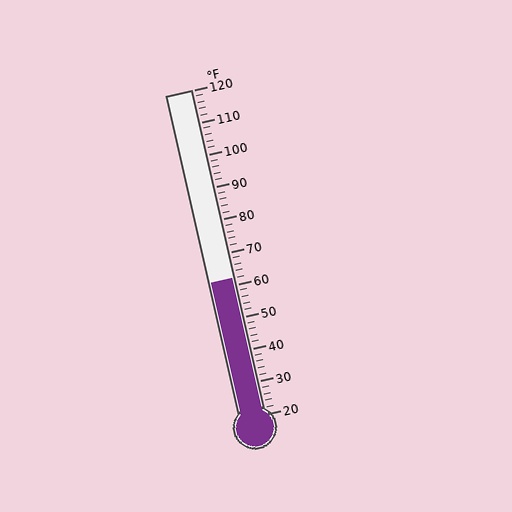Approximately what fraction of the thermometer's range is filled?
The thermometer is filled to approximately 40% of its range.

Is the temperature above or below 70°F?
The temperature is below 70°F.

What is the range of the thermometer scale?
The thermometer scale ranges from 20°F to 120°F.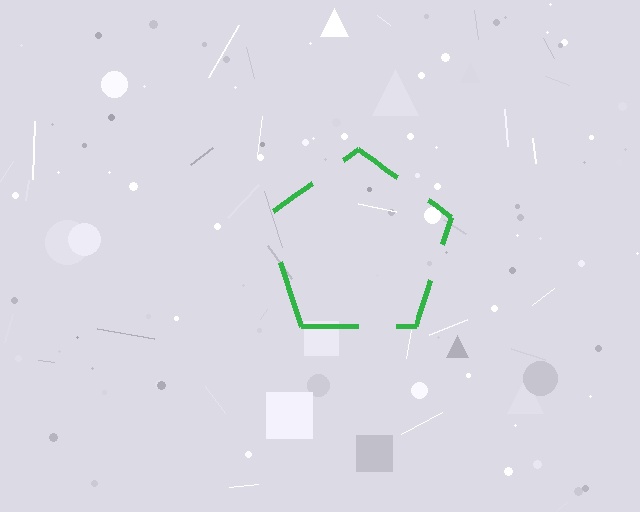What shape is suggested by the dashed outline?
The dashed outline suggests a pentagon.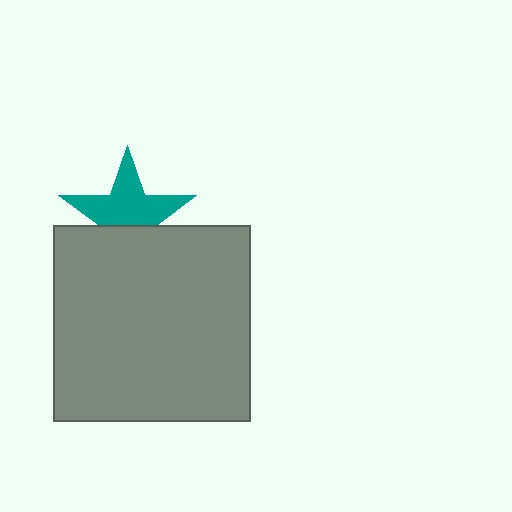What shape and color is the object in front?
The object in front is a gray square.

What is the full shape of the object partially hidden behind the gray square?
The partially hidden object is a teal star.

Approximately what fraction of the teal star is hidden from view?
Roughly 38% of the teal star is hidden behind the gray square.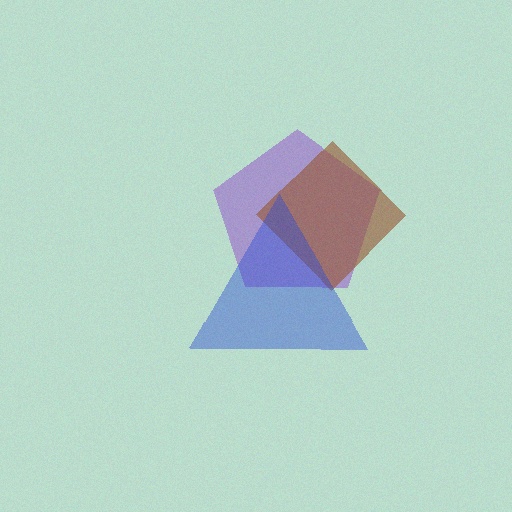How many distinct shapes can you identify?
There are 3 distinct shapes: a purple pentagon, a brown diamond, a blue triangle.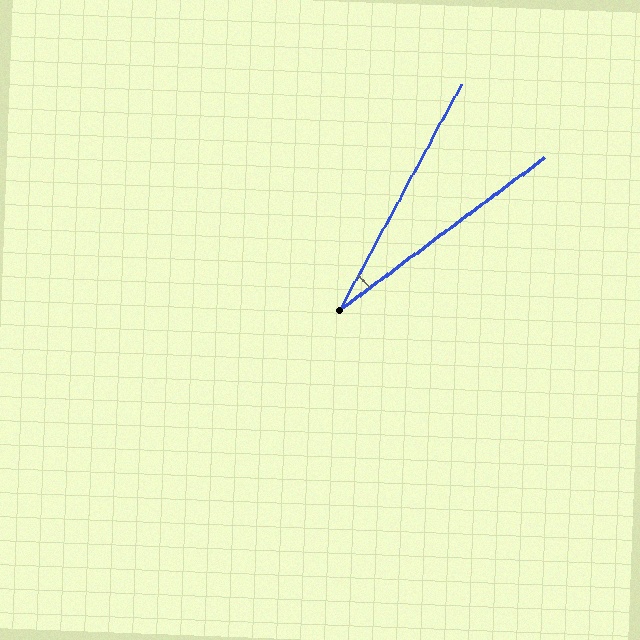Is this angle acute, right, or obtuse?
It is acute.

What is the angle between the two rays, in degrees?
Approximately 25 degrees.